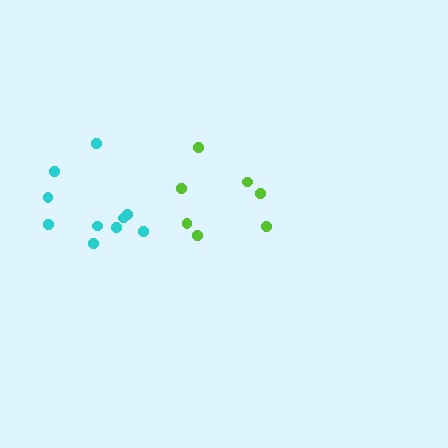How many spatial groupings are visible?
There are 2 spatial groupings.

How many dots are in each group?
Group 1: 7 dots, Group 2: 10 dots (17 total).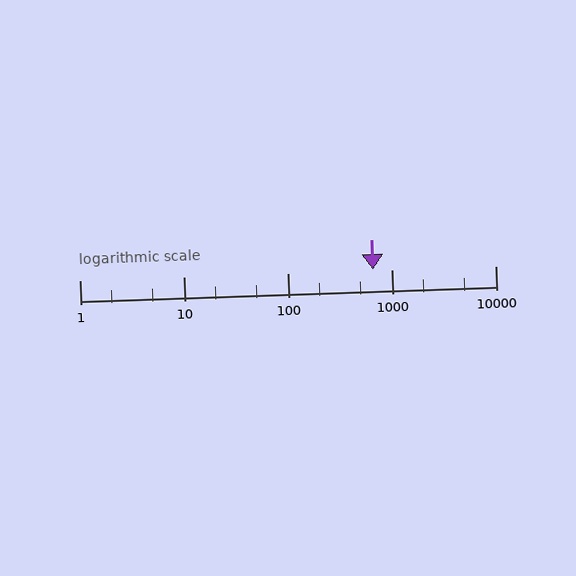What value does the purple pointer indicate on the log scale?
The pointer indicates approximately 660.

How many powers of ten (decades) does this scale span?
The scale spans 4 decades, from 1 to 10000.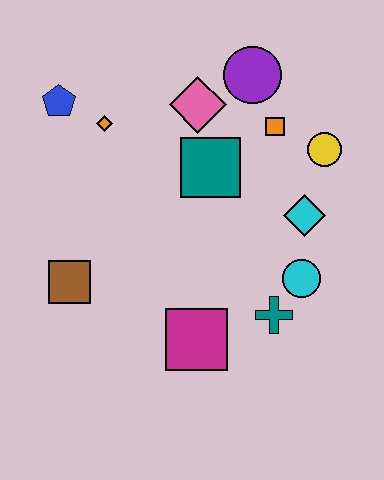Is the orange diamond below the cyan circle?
No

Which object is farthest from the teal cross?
The blue pentagon is farthest from the teal cross.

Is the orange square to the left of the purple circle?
No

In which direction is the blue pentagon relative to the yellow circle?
The blue pentagon is to the left of the yellow circle.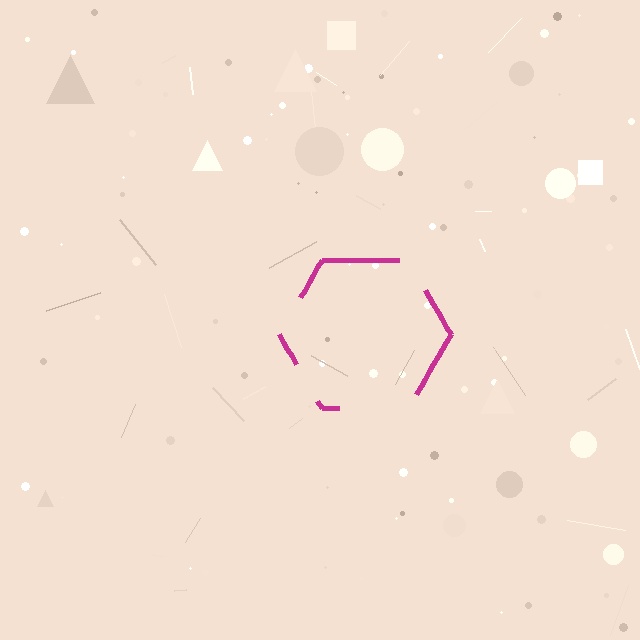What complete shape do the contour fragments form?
The contour fragments form a hexagon.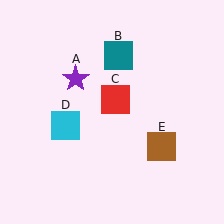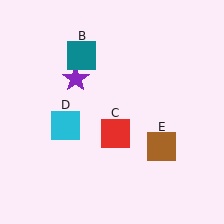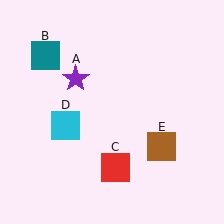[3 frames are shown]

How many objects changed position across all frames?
2 objects changed position: teal square (object B), red square (object C).